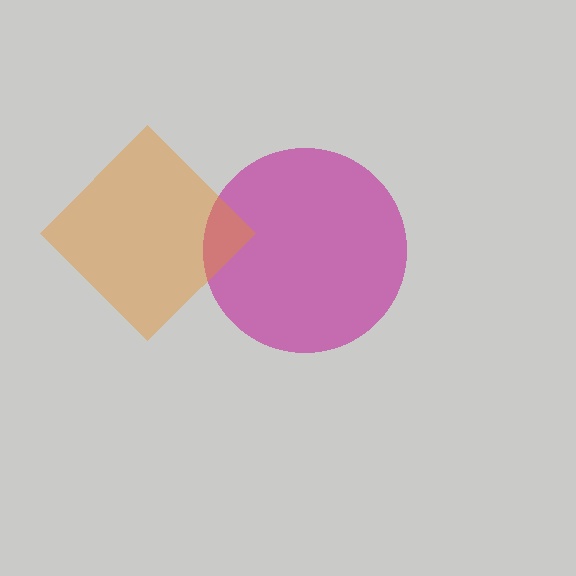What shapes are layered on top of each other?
The layered shapes are: a magenta circle, an orange diamond.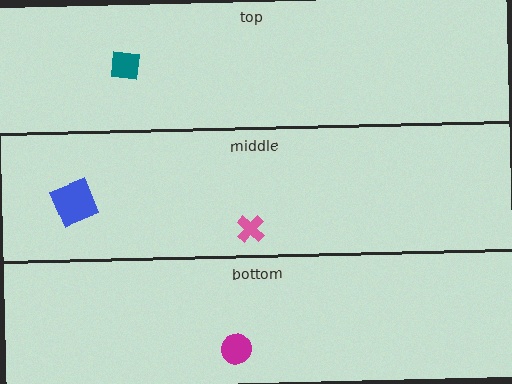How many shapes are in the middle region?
2.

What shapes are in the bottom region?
The magenta circle.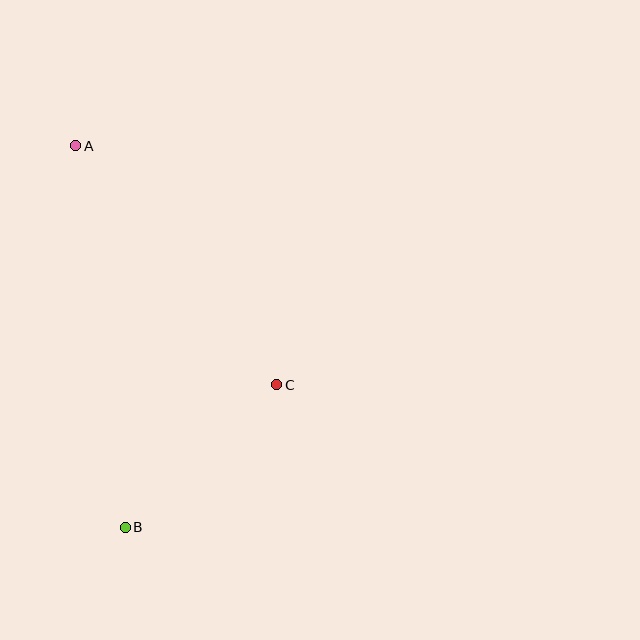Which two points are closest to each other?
Points B and C are closest to each other.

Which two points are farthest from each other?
Points A and B are farthest from each other.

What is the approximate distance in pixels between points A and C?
The distance between A and C is approximately 312 pixels.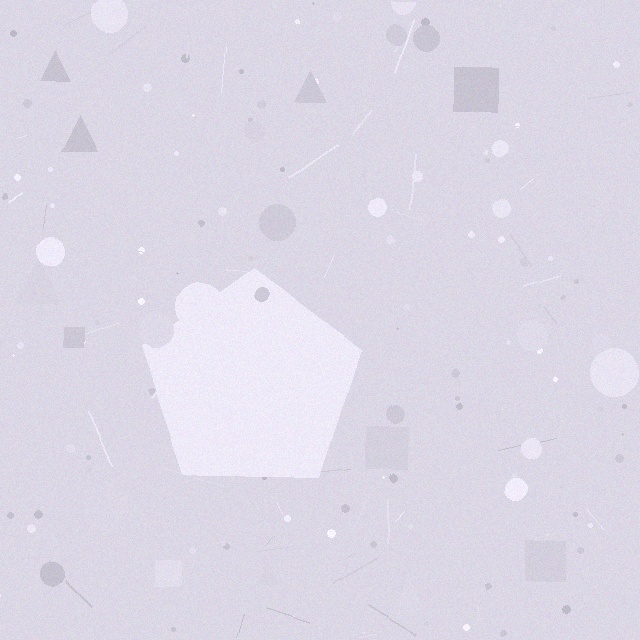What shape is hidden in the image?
A pentagon is hidden in the image.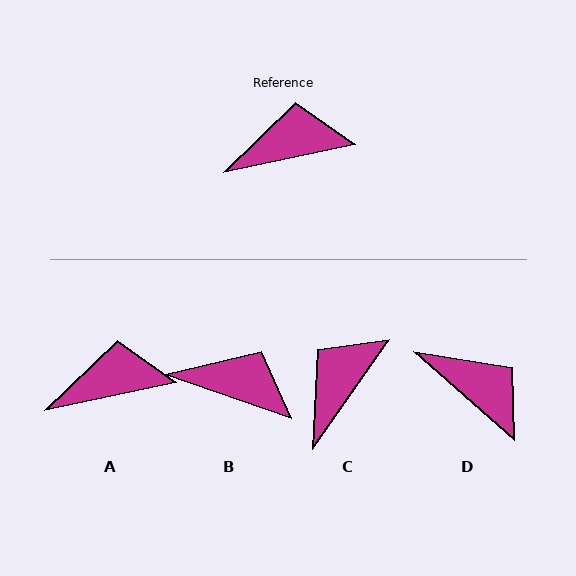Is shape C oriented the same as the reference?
No, it is off by about 43 degrees.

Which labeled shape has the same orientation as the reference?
A.